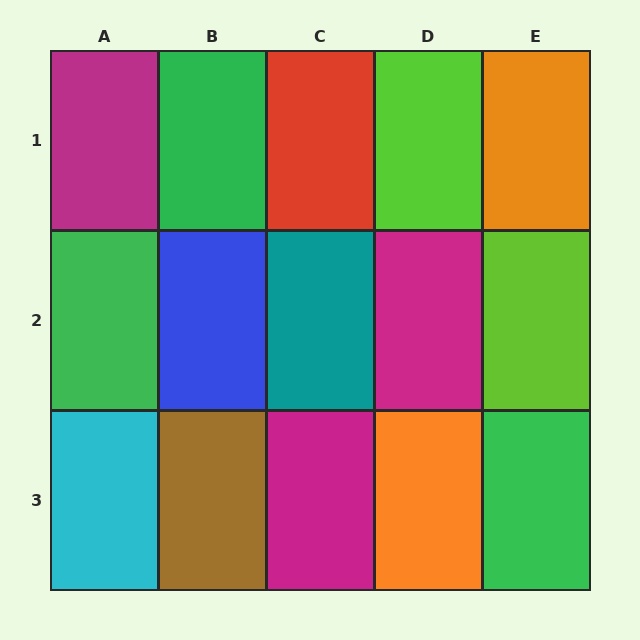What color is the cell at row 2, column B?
Blue.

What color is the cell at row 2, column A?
Green.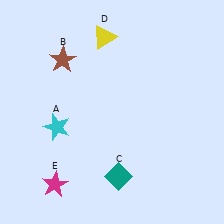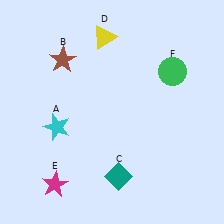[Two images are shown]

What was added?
A green circle (F) was added in Image 2.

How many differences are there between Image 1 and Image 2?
There is 1 difference between the two images.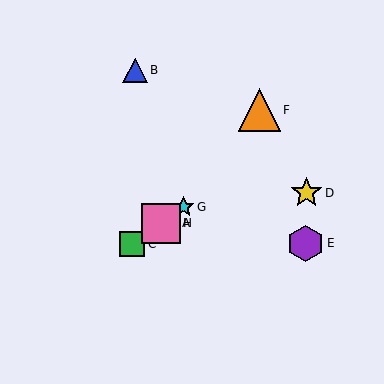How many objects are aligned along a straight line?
4 objects (A, C, G, H) are aligned along a straight line.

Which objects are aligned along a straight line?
Objects A, C, G, H are aligned along a straight line.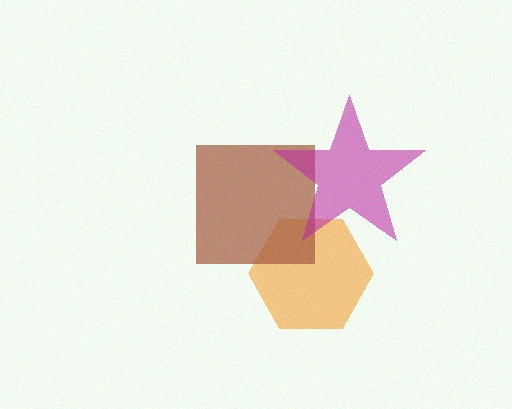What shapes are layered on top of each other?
The layered shapes are: an orange hexagon, a brown square, a magenta star.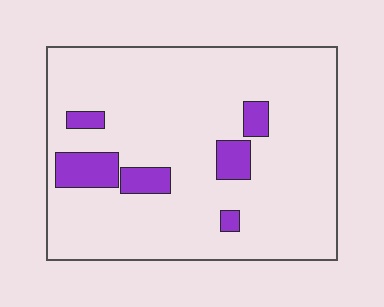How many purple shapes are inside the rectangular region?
6.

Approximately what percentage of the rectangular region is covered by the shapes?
Approximately 10%.